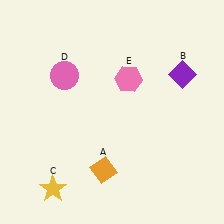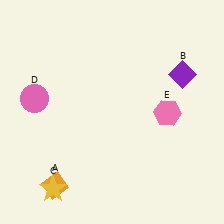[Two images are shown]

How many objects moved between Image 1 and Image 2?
3 objects moved between the two images.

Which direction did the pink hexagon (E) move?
The pink hexagon (E) moved right.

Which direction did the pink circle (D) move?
The pink circle (D) moved left.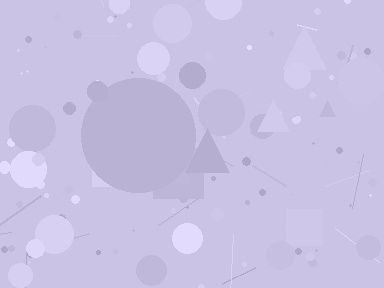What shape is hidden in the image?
A circle is hidden in the image.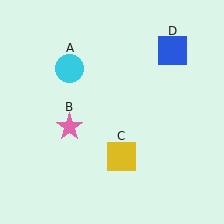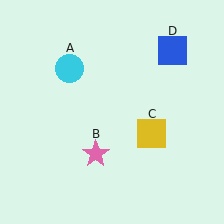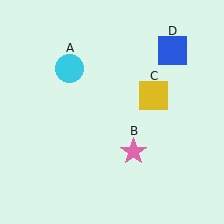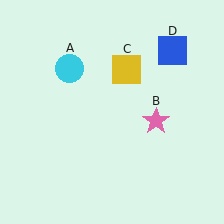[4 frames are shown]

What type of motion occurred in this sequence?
The pink star (object B), yellow square (object C) rotated counterclockwise around the center of the scene.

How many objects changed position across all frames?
2 objects changed position: pink star (object B), yellow square (object C).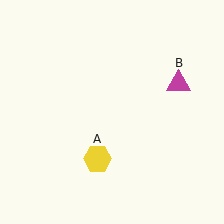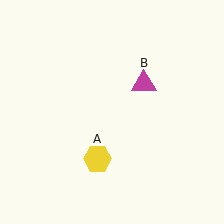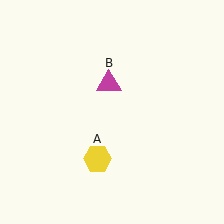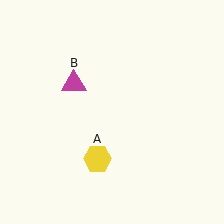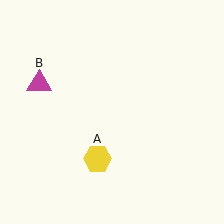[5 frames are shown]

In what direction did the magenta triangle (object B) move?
The magenta triangle (object B) moved left.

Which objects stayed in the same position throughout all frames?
Yellow hexagon (object A) remained stationary.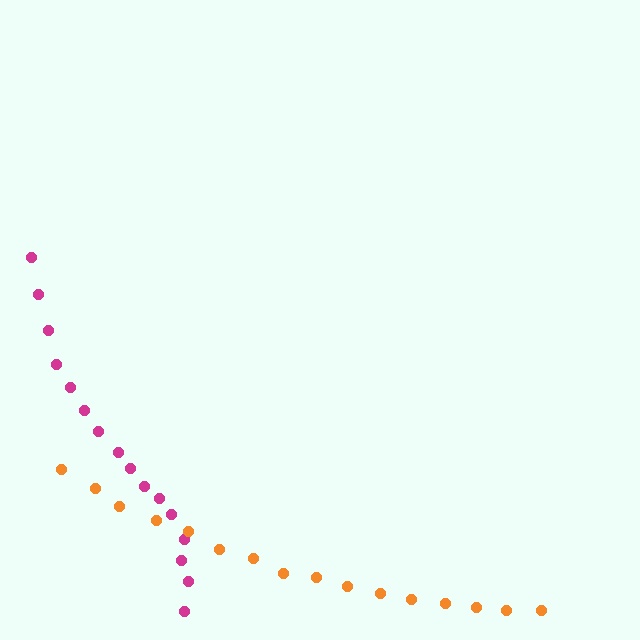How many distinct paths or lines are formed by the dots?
There are 2 distinct paths.